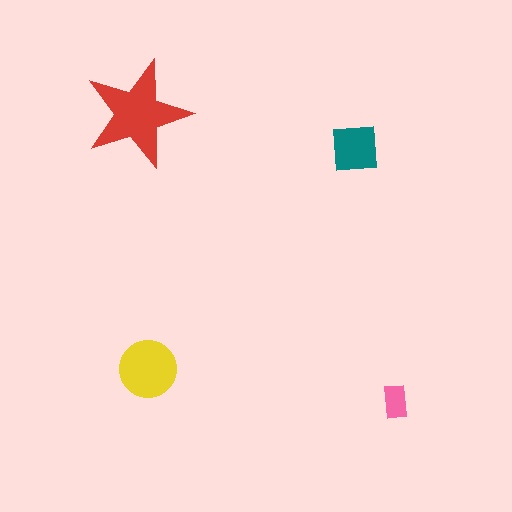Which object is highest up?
The red star is topmost.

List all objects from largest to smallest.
The red star, the yellow circle, the teal square, the pink rectangle.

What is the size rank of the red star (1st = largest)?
1st.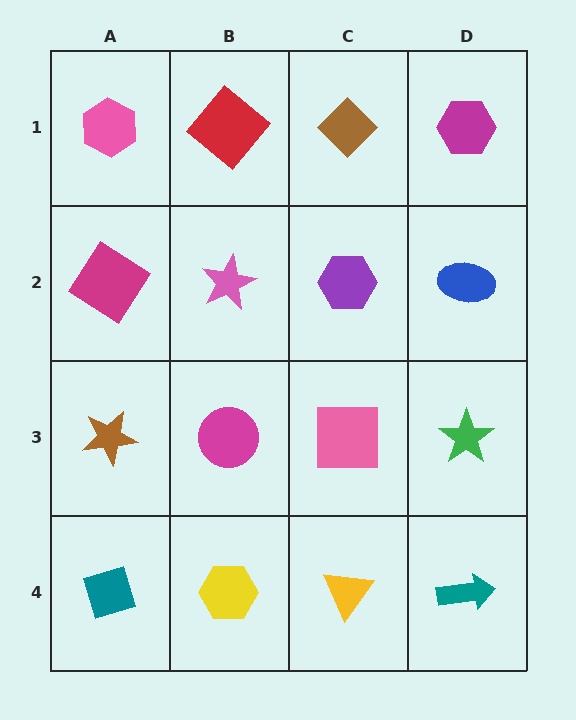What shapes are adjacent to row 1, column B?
A pink star (row 2, column B), a pink hexagon (row 1, column A), a brown diamond (row 1, column C).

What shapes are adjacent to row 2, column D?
A magenta hexagon (row 1, column D), a green star (row 3, column D), a purple hexagon (row 2, column C).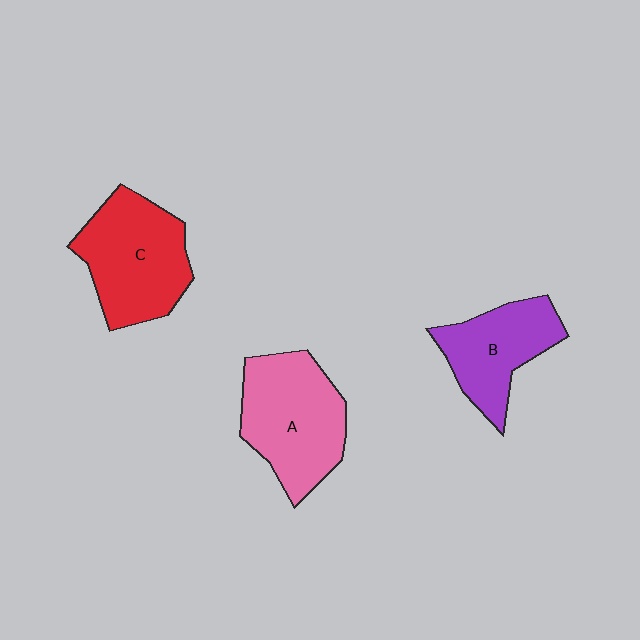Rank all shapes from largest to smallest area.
From largest to smallest: A (pink), C (red), B (purple).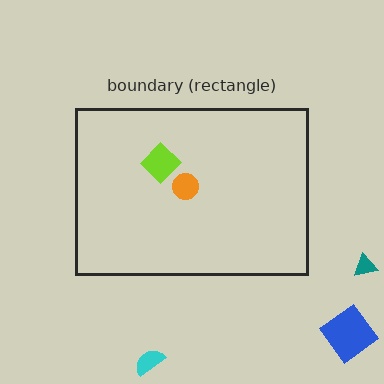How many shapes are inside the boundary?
2 inside, 3 outside.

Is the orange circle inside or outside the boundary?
Inside.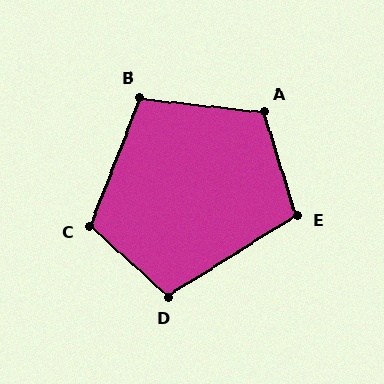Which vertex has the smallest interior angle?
E, at approximately 105 degrees.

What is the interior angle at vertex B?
Approximately 105 degrees (obtuse).